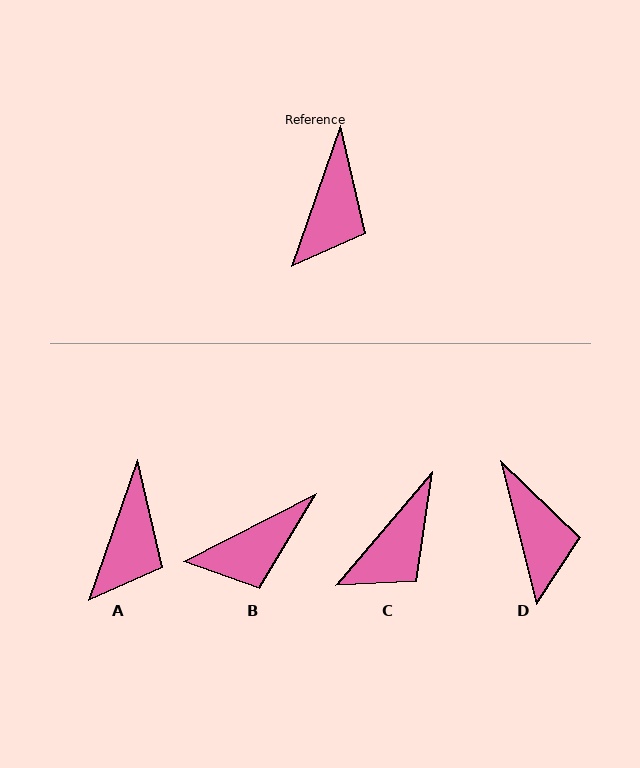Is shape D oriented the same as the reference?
No, it is off by about 33 degrees.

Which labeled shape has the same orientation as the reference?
A.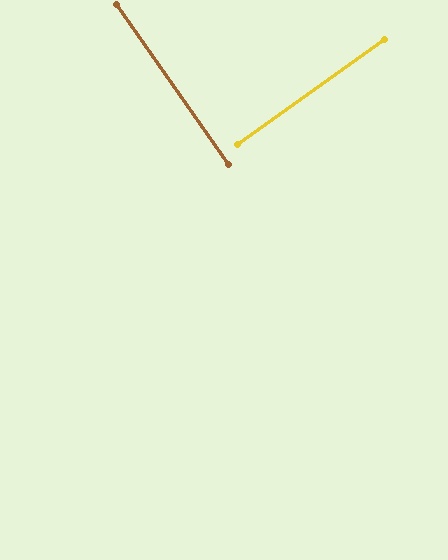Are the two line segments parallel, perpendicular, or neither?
Perpendicular — they meet at approximately 89°.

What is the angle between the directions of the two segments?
Approximately 89 degrees.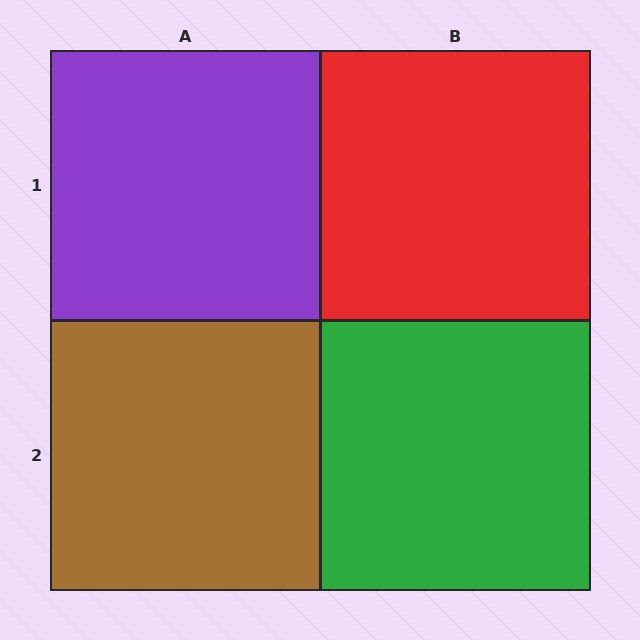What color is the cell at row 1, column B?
Red.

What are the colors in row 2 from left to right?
Brown, green.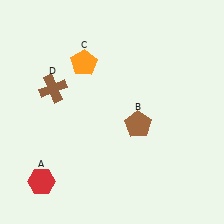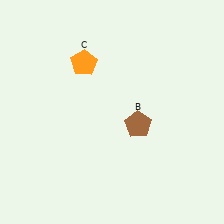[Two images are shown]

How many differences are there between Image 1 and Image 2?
There are 2 differences between the two images.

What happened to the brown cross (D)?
The brown cross (D) was removed in Image 2. It was in the top-left area of Image 1.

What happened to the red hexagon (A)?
The red hexagon (A) was removed in Image 2. It was in the bottom-left area of Image 1.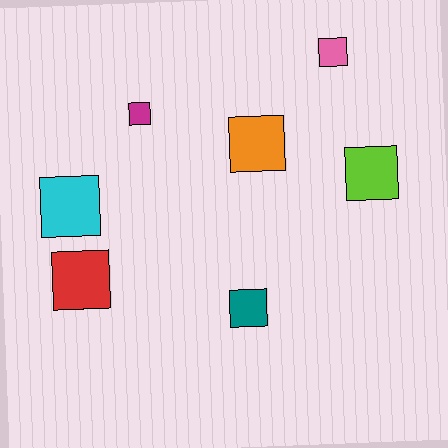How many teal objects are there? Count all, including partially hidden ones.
There is 1 teal object.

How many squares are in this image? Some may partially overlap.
There are 7 squares.